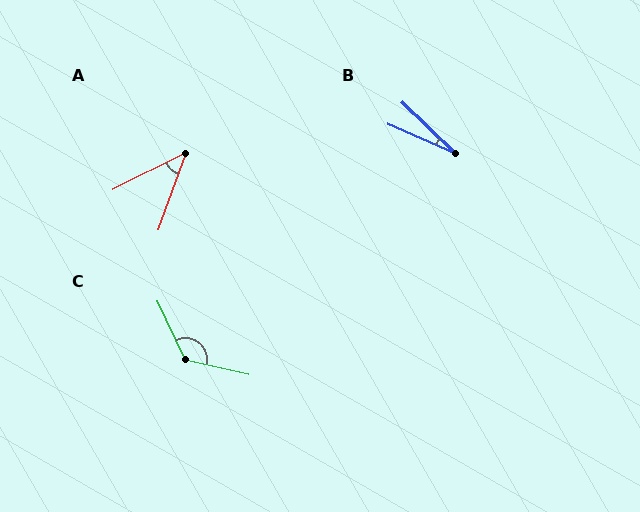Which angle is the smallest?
B, at approximately 20 degrees.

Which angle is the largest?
C, at approximately 128 degrees.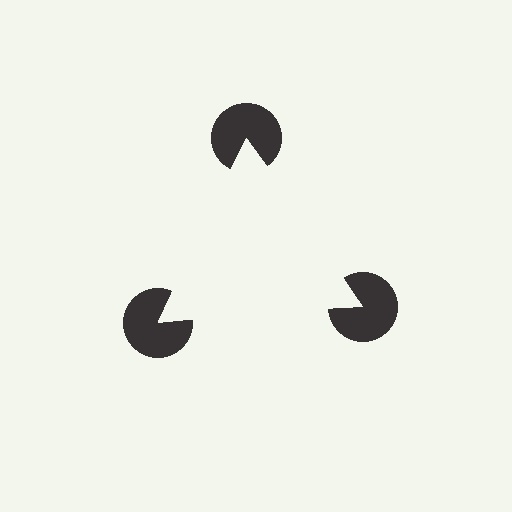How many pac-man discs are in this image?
There are 3 — one at each vertex of the illusory triangle.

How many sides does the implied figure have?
3 sides.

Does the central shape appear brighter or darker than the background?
It typically appears slightly brighter than the background, even though no actual brightness change is drawn.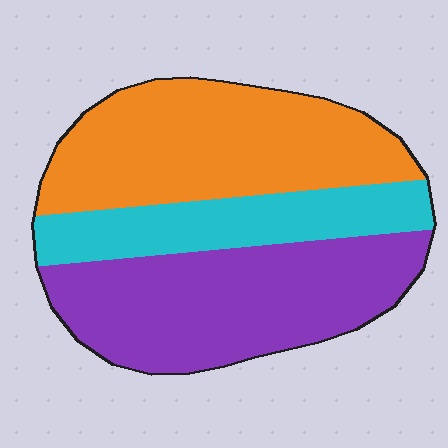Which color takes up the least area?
Cyan, at roughly 20%.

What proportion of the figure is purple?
Purple covers about 40% of the figure.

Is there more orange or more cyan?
Orange.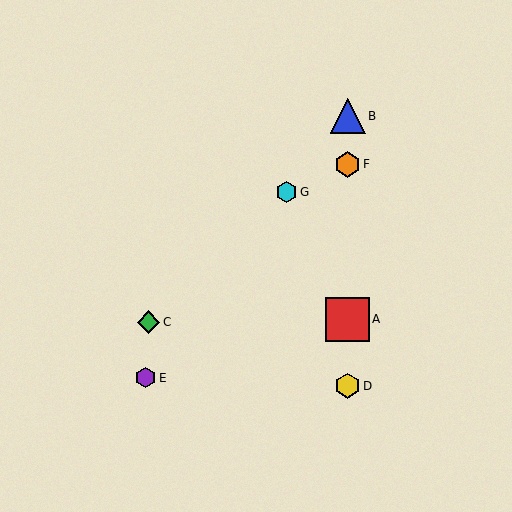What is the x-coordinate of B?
Object B is at x≈348.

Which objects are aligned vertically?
Objects A, B, D, F are aligned vertically.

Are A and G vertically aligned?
No, A is at x≈348 and G is at x≈287.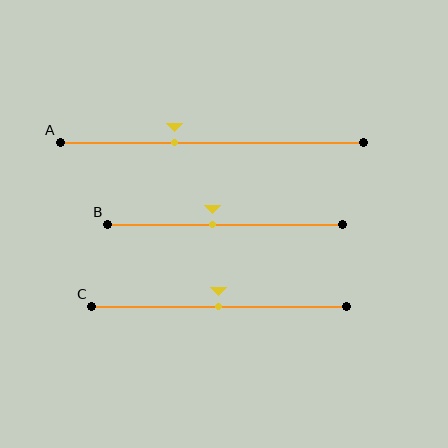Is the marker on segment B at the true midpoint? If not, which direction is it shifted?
No, the marker on segment B is shifted to the left by about 6% of the segment length.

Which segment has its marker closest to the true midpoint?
Segment C has its marker closest to the true midpoint.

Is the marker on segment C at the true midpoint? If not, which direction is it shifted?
Yes, the marker on segment C is at the true midpoint.